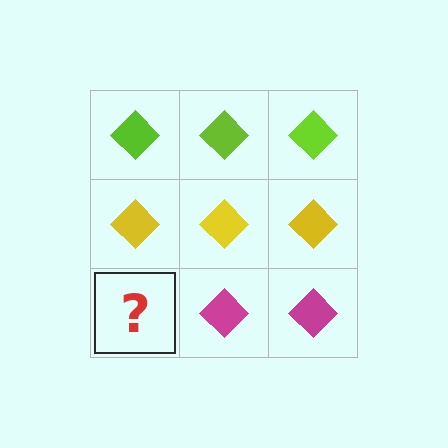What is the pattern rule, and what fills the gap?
The rule is that each row has a consistent color. The gap should be filled with a magenta diamond.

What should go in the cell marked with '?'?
The missing cell should contain a magenta diamond.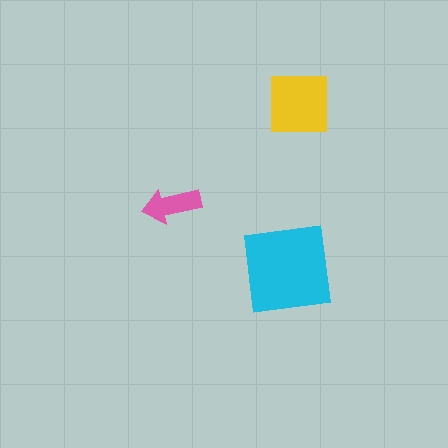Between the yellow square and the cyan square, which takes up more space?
The cyan square.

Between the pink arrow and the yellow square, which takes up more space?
The yellow square.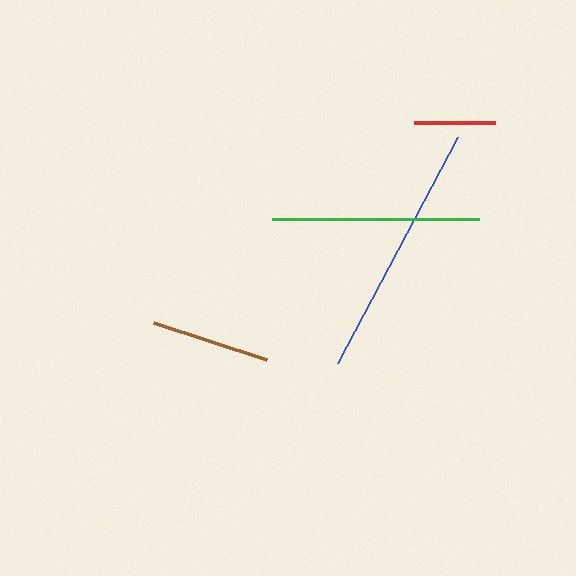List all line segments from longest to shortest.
From longest to shortest: blue, green, brown, red.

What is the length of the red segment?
The red segment is approximately 81 pixels long.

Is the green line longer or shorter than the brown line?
The green line is longer than the brown line.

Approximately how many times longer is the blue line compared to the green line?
The blue line is approximately 1.2 times the length of the green line.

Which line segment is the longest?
The blue line is the longest at approximately 255 pixels.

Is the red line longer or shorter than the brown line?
The brown line is longer than the red line.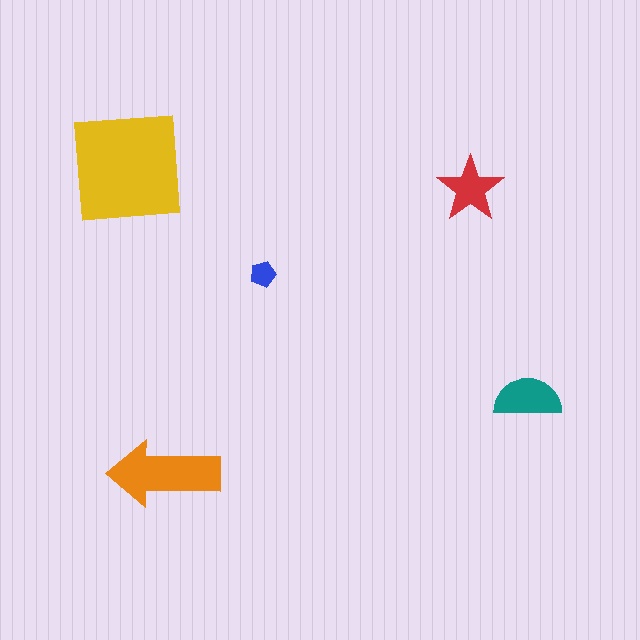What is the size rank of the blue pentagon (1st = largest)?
5th.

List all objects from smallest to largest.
The blue pentagon, the red star, the teal semicircle, the orange arrow, the yellow square.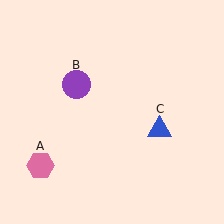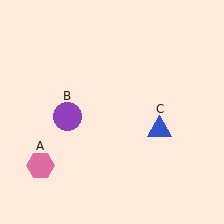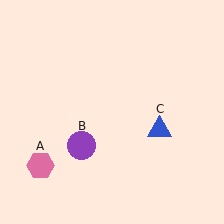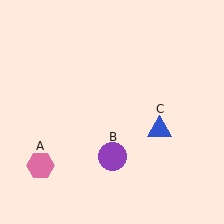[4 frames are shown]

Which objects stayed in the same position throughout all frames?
Pink hexagon (object A) and blue triangle (object C) remained stationary.